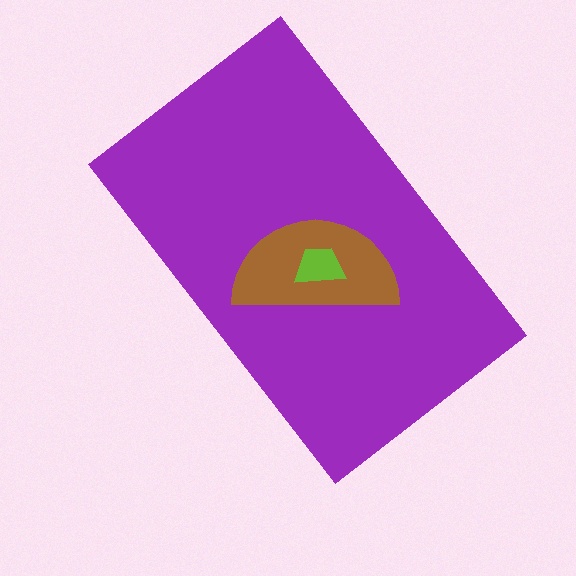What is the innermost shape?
The lime trapezoid.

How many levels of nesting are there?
3.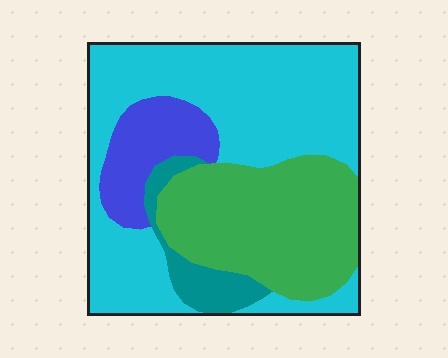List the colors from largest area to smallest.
From largest to smallest: cyan, green, blue, teal.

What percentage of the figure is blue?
Blue takes up less than a sixth of the figure.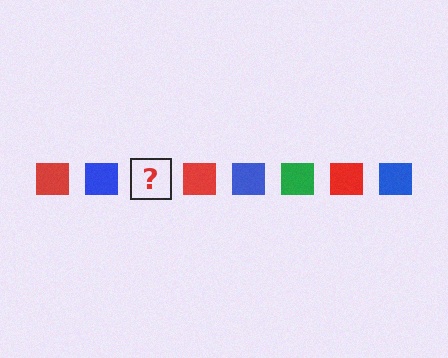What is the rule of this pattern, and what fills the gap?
The rule is that the pattern cycles through red, blue, green squares. The gap should be filled with a green square.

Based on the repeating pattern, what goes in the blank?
The blank should be a green square.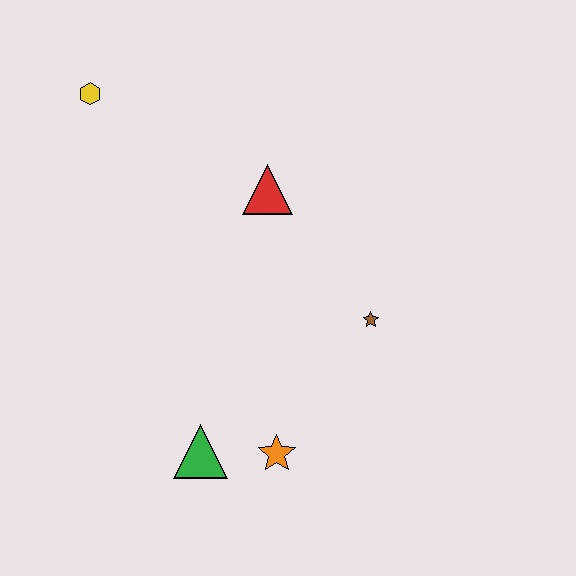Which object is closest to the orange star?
The green triangle is closest to the orange star.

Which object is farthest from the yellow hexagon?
The orange star is farthest from the yellow hexagon.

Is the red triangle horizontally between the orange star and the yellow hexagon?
Yes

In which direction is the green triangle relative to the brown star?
The green triangle is to the left of the brown star.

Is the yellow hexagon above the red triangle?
Yes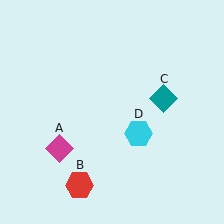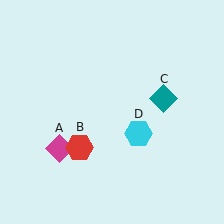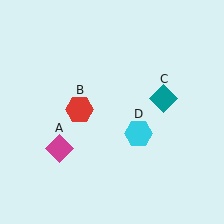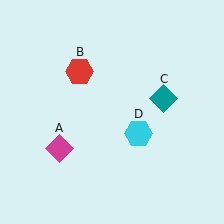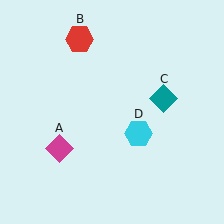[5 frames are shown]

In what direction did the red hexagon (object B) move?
The red hexagon (object B) moved up.